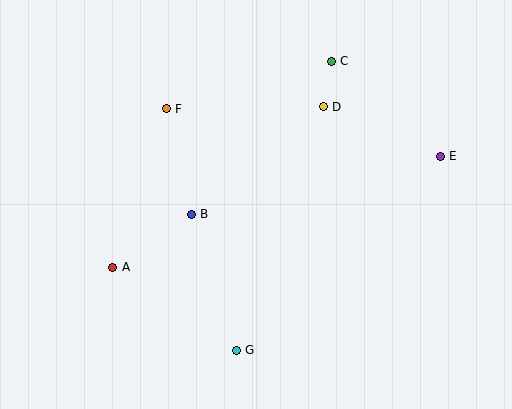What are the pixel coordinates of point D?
Point D is at (323, 107).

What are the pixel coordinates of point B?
Point B is at (191, 214).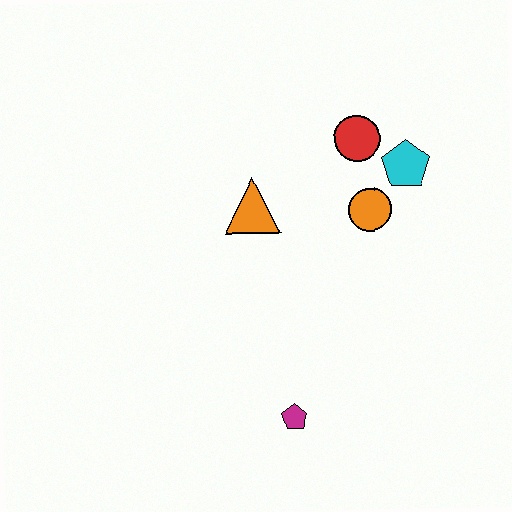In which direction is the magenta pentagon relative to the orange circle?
The magenta pentagon is below the orange circle.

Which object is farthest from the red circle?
The magenta pentagon is farthest from the red circle.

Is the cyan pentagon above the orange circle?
Yes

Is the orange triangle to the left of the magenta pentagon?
Yes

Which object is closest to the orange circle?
The cyan pentagon is closest to the orange circle.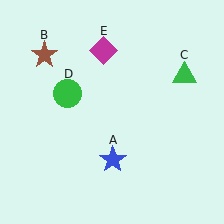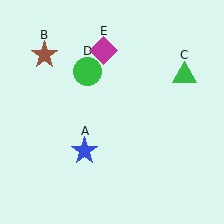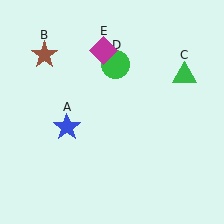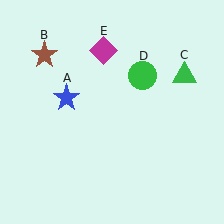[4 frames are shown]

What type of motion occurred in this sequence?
The blue star (object A), green circle (object D) rotated clockwise around the center of the scene.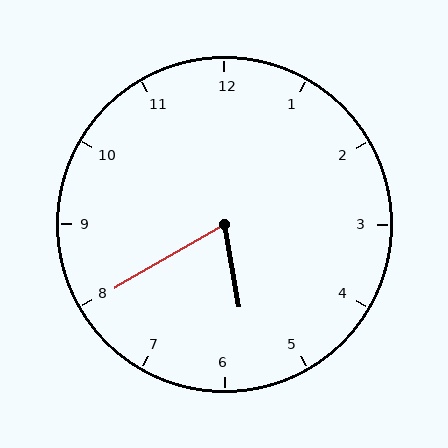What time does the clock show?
5:40.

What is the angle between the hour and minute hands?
Approximately 70 degrees.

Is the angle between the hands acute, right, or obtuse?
It is acute.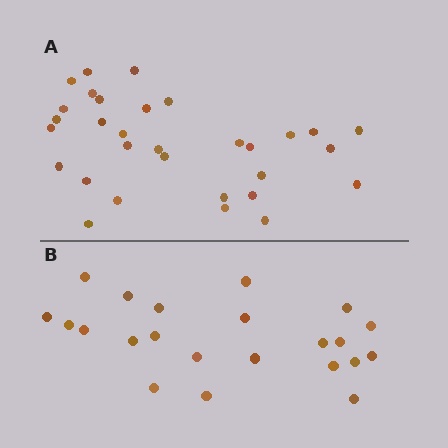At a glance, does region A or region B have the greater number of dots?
Region A (the top region) has more dots.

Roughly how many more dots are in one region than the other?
Region A has roughly 8 or so more dots than region B.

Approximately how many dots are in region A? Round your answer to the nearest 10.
About 30 dots. (The exact count is 31, which rounds to 30.)